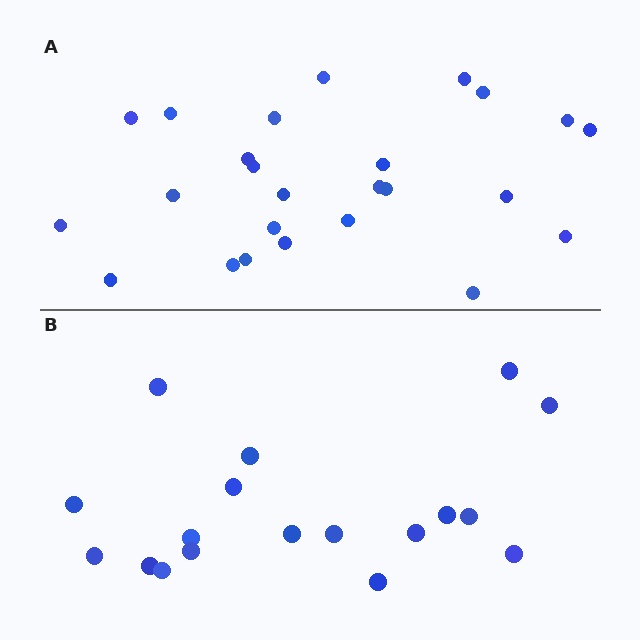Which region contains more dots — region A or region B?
Region A (the top region) has more dots.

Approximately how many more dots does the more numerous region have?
Region A has roughly 8 or so more dots than region B.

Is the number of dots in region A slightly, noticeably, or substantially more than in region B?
Region A has noticeably more, but not dramatically so. The ratio is roughly 1.4 to 1.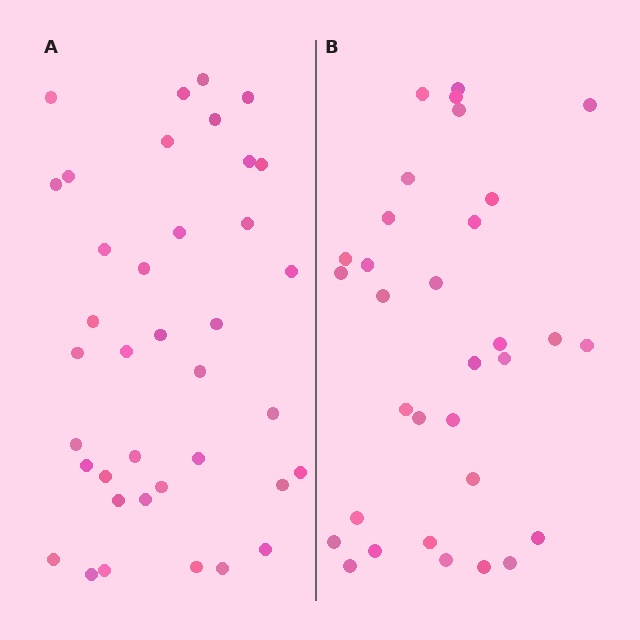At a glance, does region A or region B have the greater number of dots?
Region A (the left region) has more dots.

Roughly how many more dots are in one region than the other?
Region A has about 6 more dots than region B.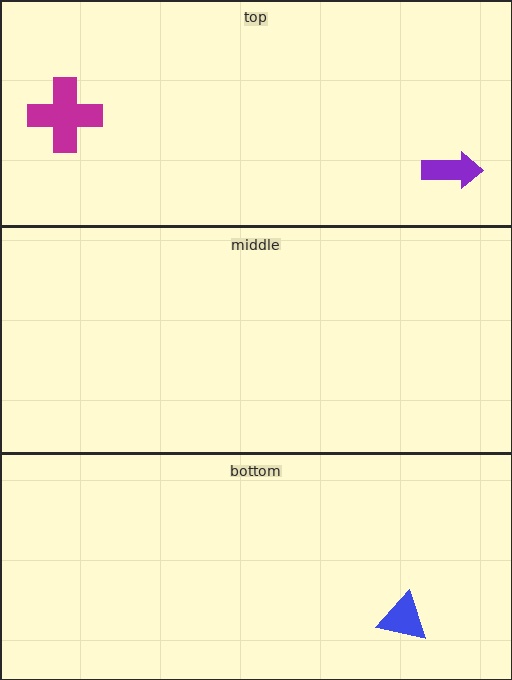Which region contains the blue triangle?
The bottom region.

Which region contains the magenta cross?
The top region.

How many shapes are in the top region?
2.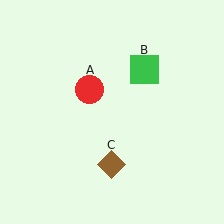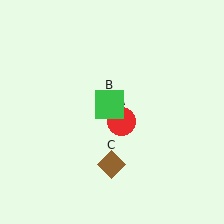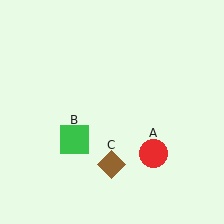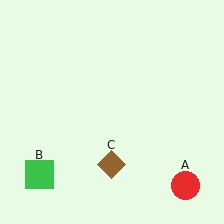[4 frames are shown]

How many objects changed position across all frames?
2 objects changed position: red circle (object A), green square (object B).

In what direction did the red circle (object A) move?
The red circle (object A) moved down and to the right.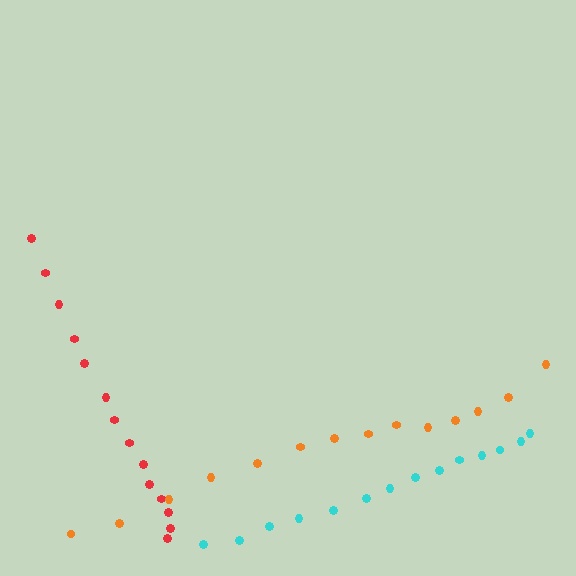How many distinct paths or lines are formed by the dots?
There are 3 distinct paths.